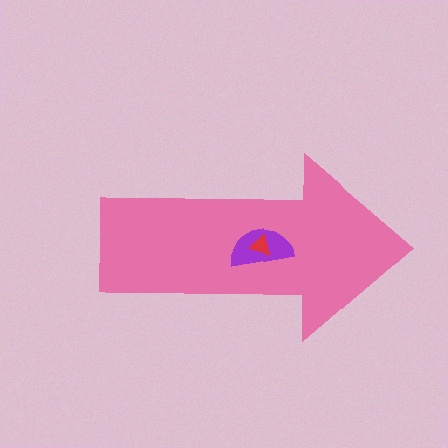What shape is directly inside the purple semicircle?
The red triangle.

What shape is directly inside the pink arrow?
The purple semicircle.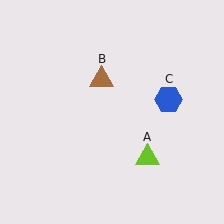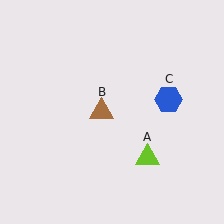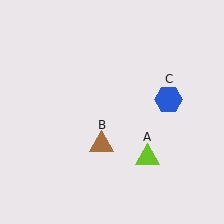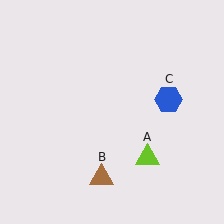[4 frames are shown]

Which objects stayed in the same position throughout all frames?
Lime triangle (object A) and blue hexagon (object C) remained stationary.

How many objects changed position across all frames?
1 object changed position: brown triangle (object B).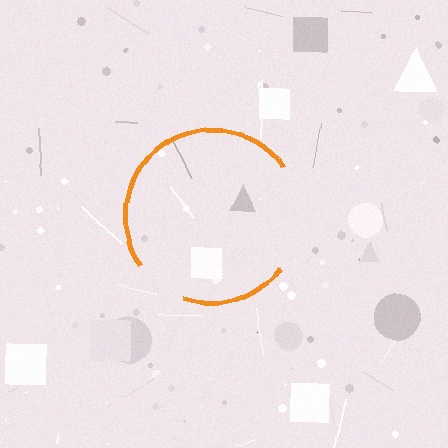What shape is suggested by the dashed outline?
The dashed outline suggests a circle.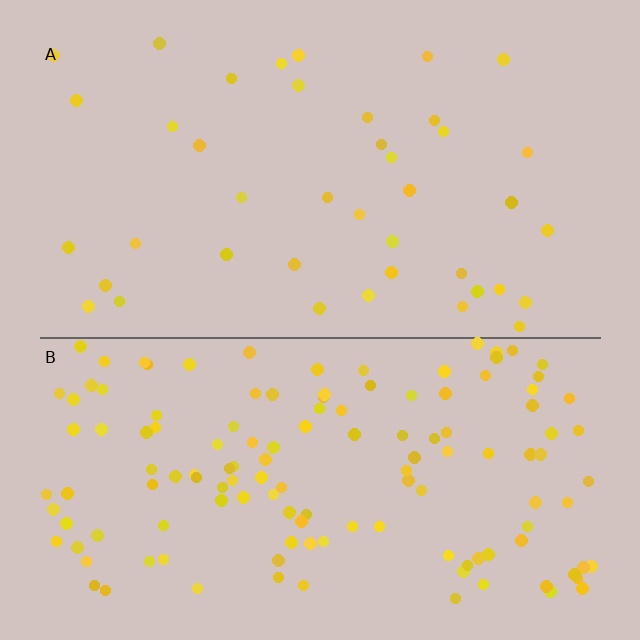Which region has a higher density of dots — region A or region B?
B (the bottom).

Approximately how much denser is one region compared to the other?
Approximately 3.3× — region B over region A.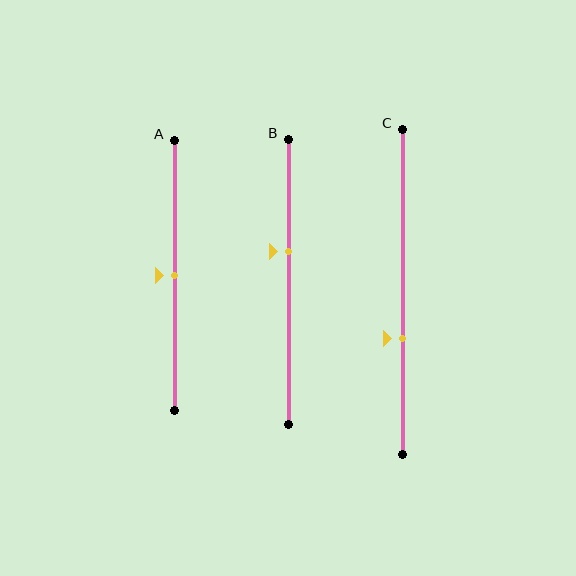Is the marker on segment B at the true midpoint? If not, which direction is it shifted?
No, the marker on segment B is shifted upward by about 11% of the segment length.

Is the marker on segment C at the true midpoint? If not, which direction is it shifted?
No, the marker on segment C is shifted downward by about 14% of the segment length.